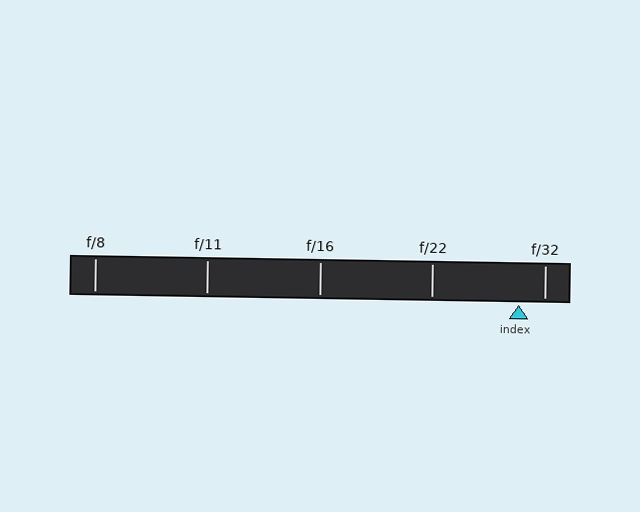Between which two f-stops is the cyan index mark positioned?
The index mark is between f/22 and f/32.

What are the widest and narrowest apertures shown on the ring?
The widest aperture shown is f/8 and the narrowest is f/32.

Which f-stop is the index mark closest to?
The index mark is closest to f/32.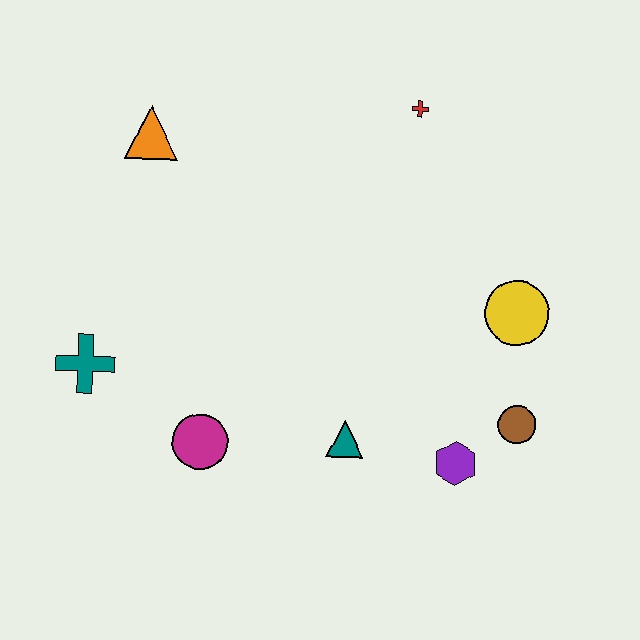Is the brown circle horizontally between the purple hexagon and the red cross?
No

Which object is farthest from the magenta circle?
The red cross is farthest from the magenta circle.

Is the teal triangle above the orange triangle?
No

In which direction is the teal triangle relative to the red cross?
The teal triangle is below the red cross.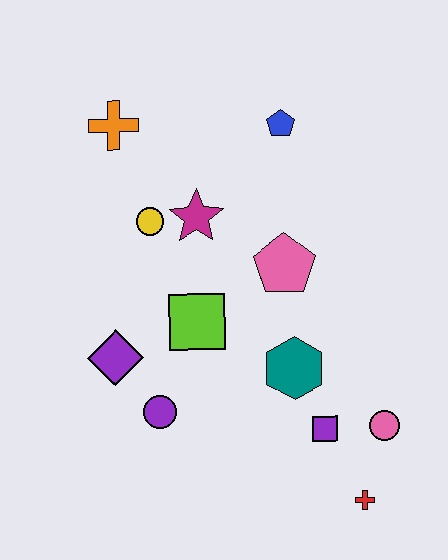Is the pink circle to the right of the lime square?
Yes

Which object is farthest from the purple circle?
The blue pentagon is farthest from the purple circle.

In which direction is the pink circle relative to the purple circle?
The pink circle is to the right of the purple circle.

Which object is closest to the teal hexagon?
The purple square is closest to the teal hexagon.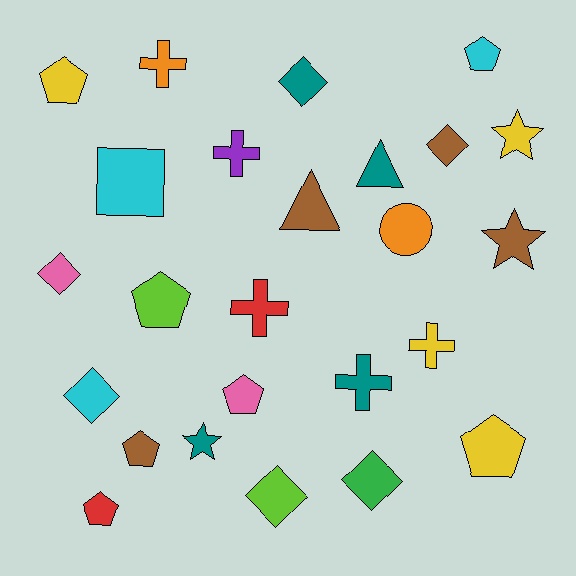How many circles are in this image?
There is 1 circle.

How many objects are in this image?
There are 25 objects.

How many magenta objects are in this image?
There are no magenta objects.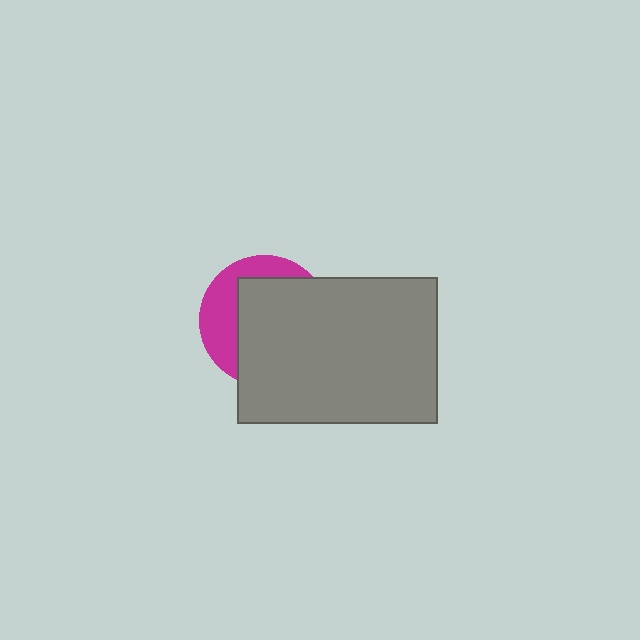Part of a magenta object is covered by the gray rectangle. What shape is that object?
It is a circle.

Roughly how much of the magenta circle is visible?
A small part of it is visible (roughly 34%).